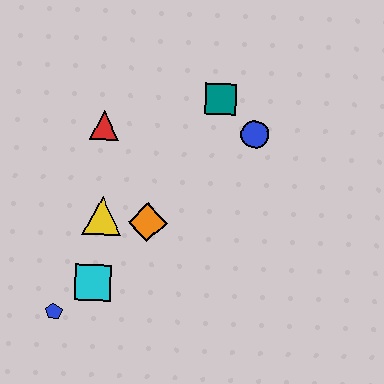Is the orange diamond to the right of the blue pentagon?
Yes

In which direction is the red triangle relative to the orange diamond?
The red triangle is above the orange diamond.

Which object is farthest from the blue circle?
The blue pentagon is farthest from the blue circle.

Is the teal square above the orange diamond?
Yes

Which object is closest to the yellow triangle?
The orange diamond is closest to the yellow triangle.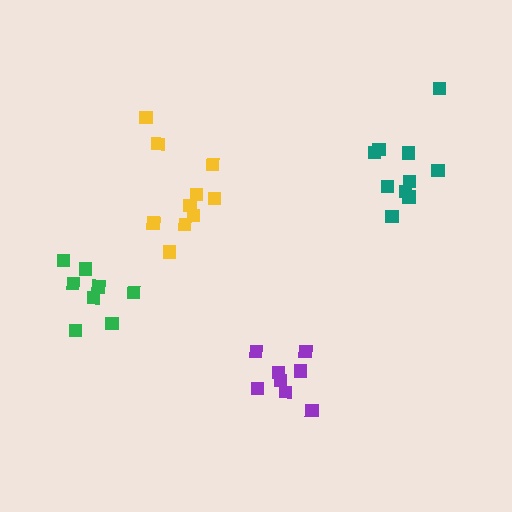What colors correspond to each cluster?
The clusters are colored: yellow, green, purple, teal.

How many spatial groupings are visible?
There are 4 spatial groupings.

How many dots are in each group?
Group 1: 10 dots, Group 2: 8 dots, Group 3: 8 dots, Group 4: 10 dots (36 total).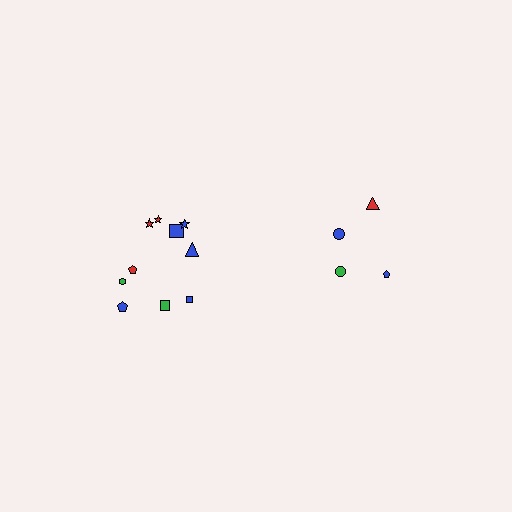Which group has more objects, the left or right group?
The left group.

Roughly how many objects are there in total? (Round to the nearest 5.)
Roughly 15 objects in total.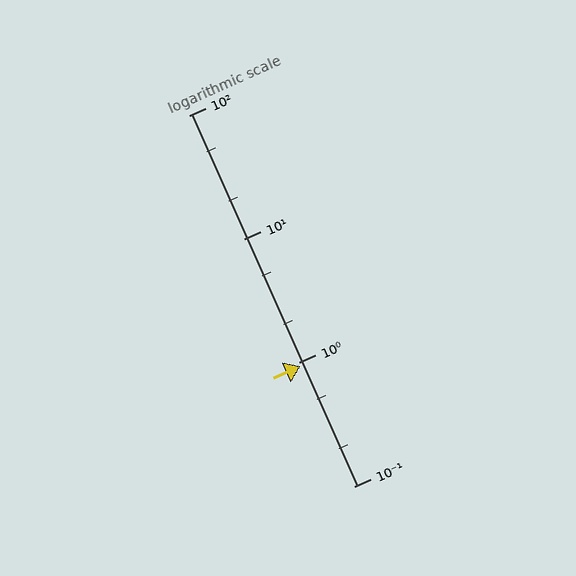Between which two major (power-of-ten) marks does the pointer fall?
The pointer is between 0.1 and 1.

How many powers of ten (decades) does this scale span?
The scale spans 3 decades, from 0.1 to 100.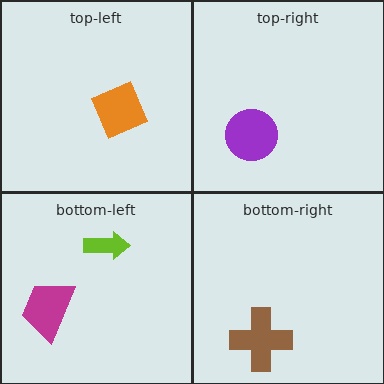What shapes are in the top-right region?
The purple circle.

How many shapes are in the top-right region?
1.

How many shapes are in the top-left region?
1.